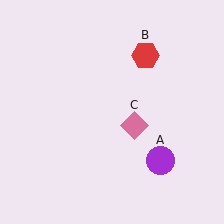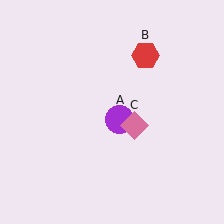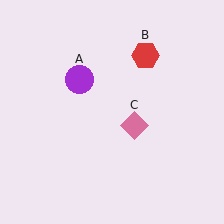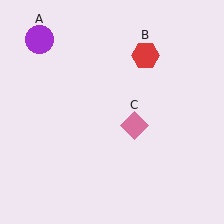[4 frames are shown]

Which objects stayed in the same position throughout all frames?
Red hexagon (object B) and pink diamond (object C) remained stationary.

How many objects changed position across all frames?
1 object changed position: purple circle (object A).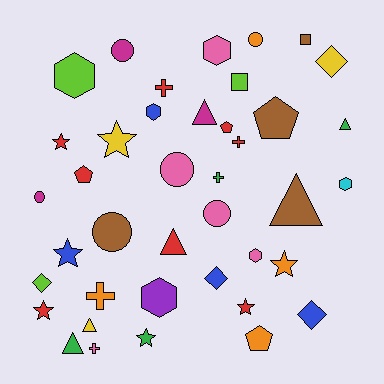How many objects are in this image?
There are 40 objects.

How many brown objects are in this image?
There are 4 brown objects.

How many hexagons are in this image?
There are 6 hexagons.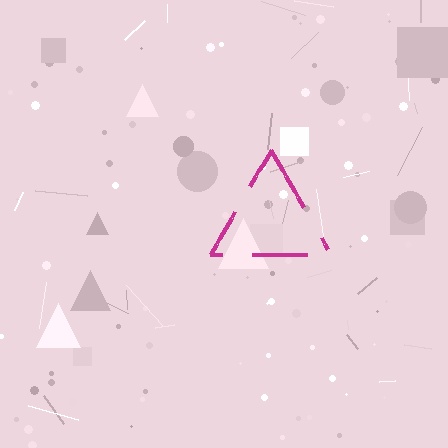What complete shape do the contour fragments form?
The contour fragments form a triangle.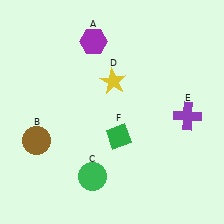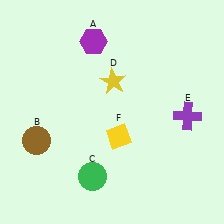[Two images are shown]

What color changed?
The diamond (F) changed from green in Image 1 to yellow in Image 2.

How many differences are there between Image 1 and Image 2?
There is 1 difference between the two images.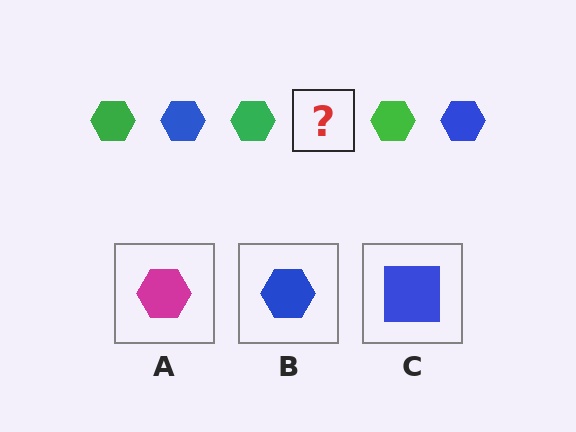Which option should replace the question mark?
Option B.